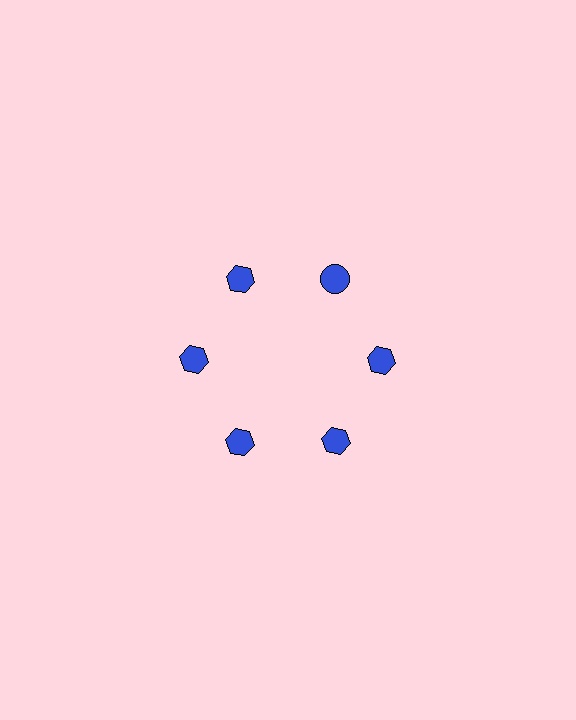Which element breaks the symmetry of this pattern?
The blue circle at roughly the 1 o'clock position breaks the symmetry. All other shapes are blue hexagons.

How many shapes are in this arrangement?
There are 6 shapes arranged in a ring pattern.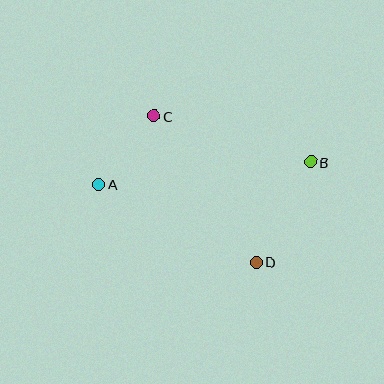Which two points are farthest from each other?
Points A and B are farthest from each other.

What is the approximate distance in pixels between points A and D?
The distance between A and D is approximately 176 pixels.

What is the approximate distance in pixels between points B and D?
The distance between B and D is approximately 114 pixels.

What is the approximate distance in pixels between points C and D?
The distance between C and D is approximately 178 pixels.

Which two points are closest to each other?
Points A and C are closest to each other.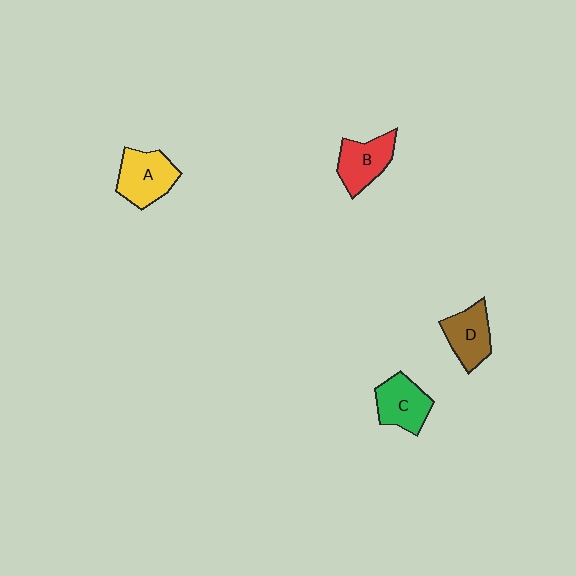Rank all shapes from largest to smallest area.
From largest to smallest: A (yellow), B (red), C (green), D (brown).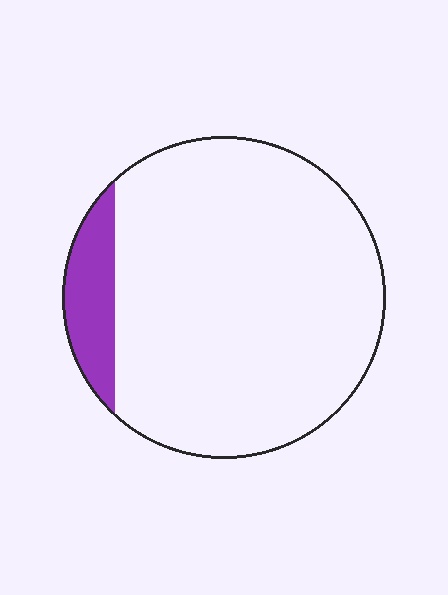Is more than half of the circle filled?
No.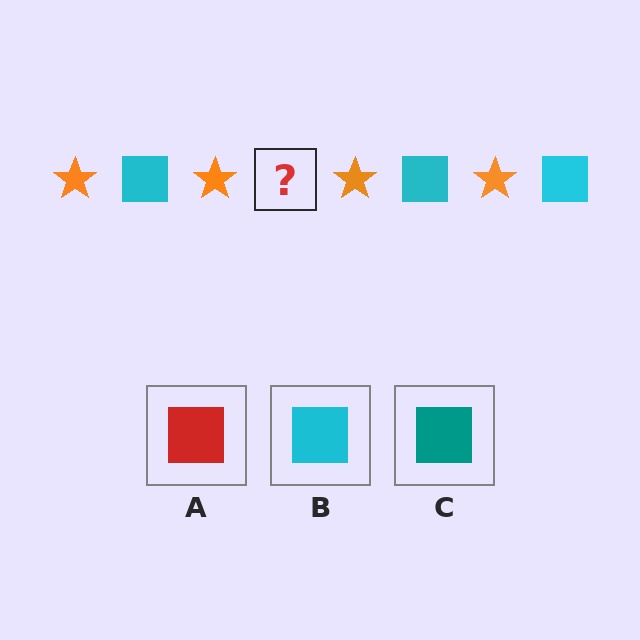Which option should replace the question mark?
Option B.